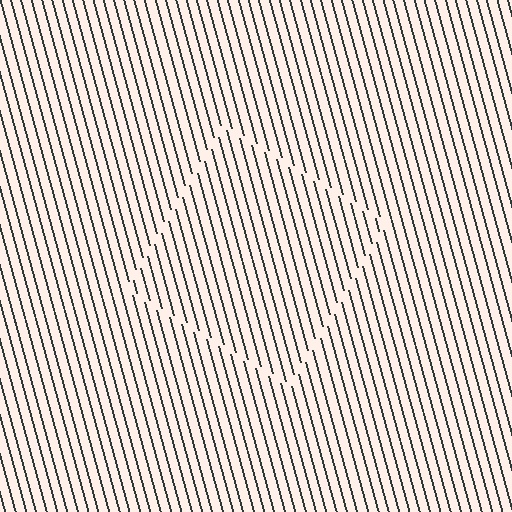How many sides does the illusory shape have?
4 sides — the line-ends trace a square.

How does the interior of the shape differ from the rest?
The interior of the shape contains the same grating, shifted by half a period — the contour is defined by the phase discontinuity where line-ends from the inner and outer gratings abut.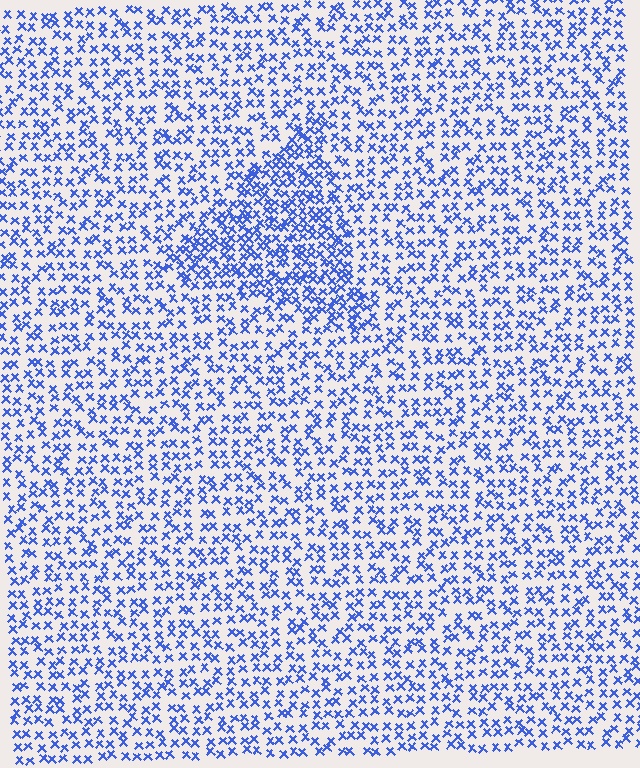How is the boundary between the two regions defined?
The boundary is defined by a change in element density (approximately 1.8x ratio). All elements are the same color, size, and shape.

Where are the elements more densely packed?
The elements are more densely packed inside the triangle boundary.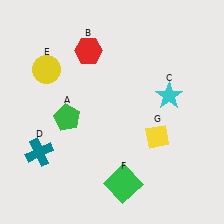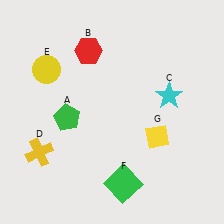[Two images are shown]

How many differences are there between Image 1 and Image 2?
There is 1 difference between the two images.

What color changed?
The cross (D) changed from teal in Image 1 to yellow in Image 2.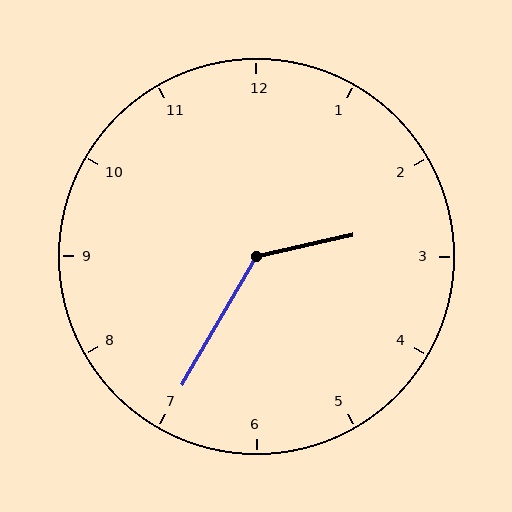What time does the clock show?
2:35.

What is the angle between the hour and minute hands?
Approximately 132 degrees.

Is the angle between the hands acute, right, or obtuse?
It is obtuse.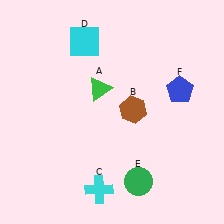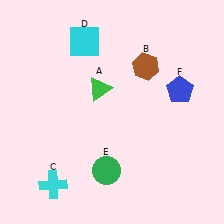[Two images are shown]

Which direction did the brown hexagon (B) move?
The brown hexagon (B) moved up.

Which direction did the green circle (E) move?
The green circle (E) moved left.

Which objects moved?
The objects that moved are: the brown hexagon (B), the cyan cross (C), the green circle (E).